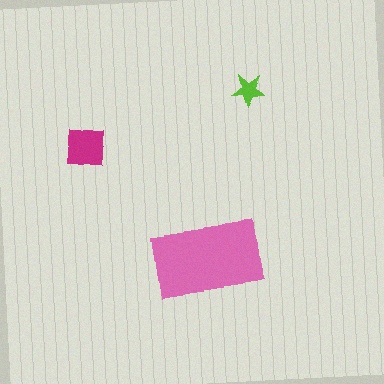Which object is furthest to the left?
The magenta square is leftmost.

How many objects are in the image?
There are 3 objects in the image.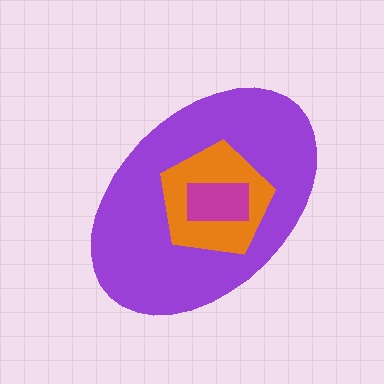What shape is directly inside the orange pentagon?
The magenta rectangle.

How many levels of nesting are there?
3.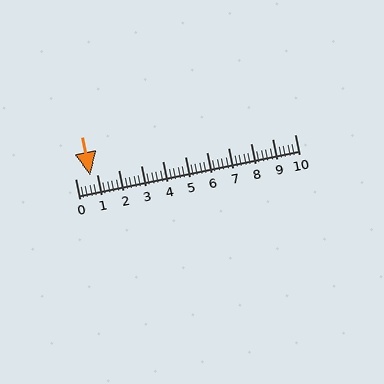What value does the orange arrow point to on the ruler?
The orange arrow points to approximately 0.7.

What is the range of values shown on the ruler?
The ruler shows values from 0 to 10.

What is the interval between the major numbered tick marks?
The major tick marks are spaced 1 units apart.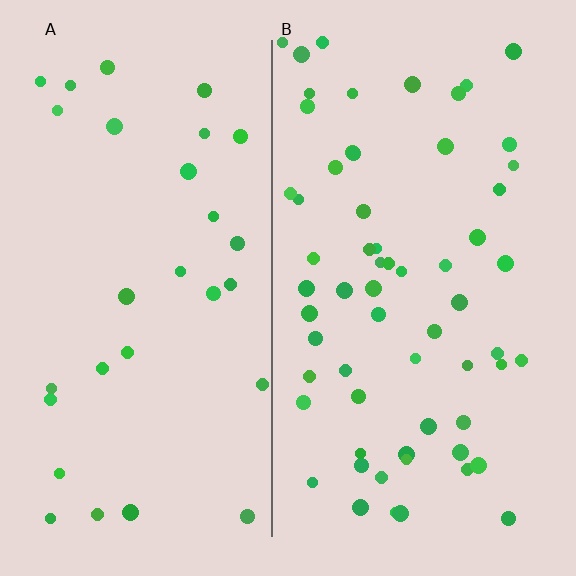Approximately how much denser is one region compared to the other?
Approximately 2.1× — region B over region A.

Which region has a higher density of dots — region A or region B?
B (the right).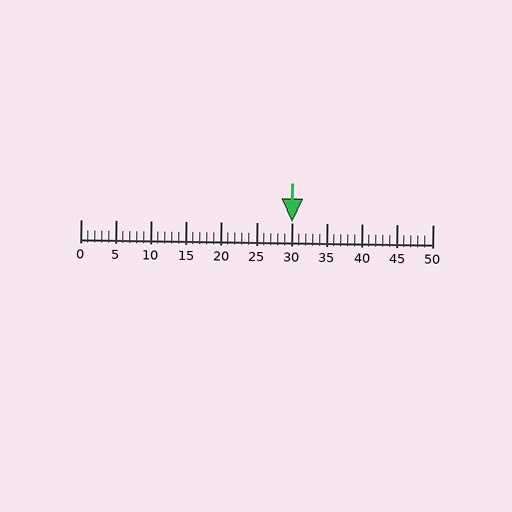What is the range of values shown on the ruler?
The ruler shows values from 0 to 50.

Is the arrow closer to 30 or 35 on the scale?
The arrow is closer to 30.